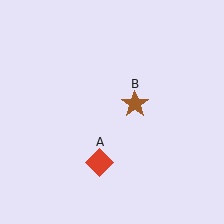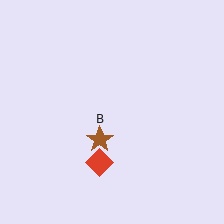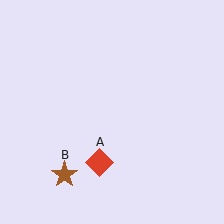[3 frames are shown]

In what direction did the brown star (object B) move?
The brown star (object B) moved down and to the left.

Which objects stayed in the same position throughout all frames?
Red diamond (object A) remained stationary.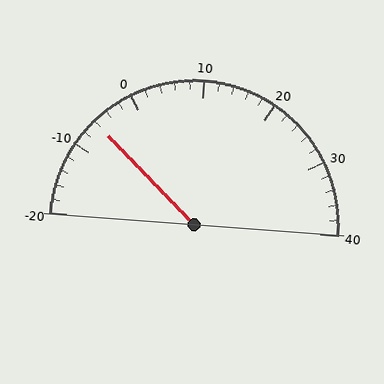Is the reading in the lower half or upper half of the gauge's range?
The reading is in the lower half of the range (-20 to 40).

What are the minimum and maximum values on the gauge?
The gauge ranges from -20 to 40.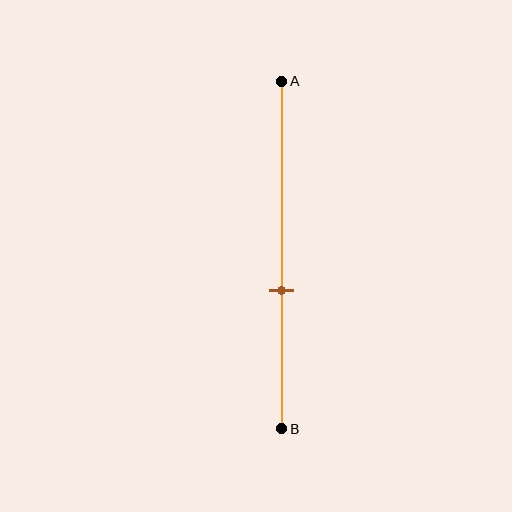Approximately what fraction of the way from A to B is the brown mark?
The brown mark is approximately 60% of the way from A to B.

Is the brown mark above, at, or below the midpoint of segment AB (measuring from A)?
The brown mark is below the midpoint of segment AB.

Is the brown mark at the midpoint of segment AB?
No, the mark is at about 60% from A, not at the 50% midpoint.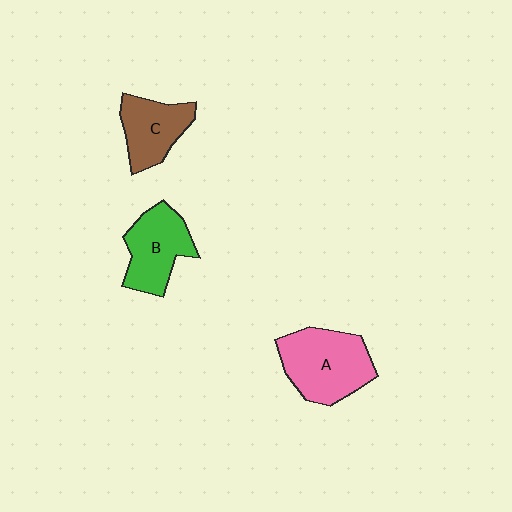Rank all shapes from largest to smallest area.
From largest to smallest: A (pink), B (green), C (brown).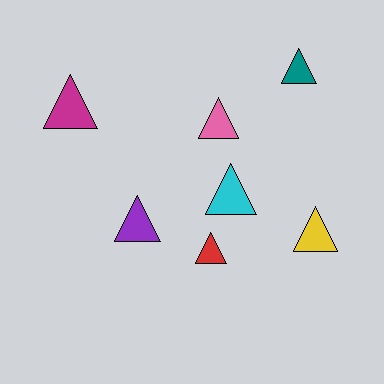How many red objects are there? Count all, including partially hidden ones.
There is 1 red object.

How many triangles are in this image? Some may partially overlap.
There are 7 triangles.